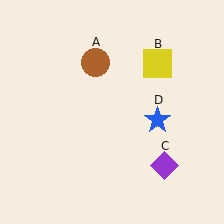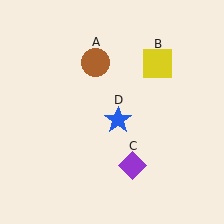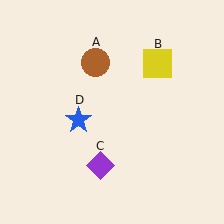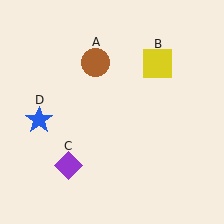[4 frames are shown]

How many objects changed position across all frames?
2 objects changed position: purple diamond (object C), blue star (object D).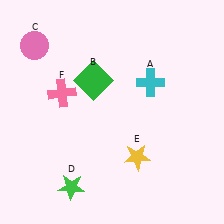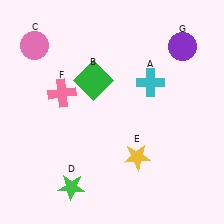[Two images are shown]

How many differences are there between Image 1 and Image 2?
There is 1 difference between the two images.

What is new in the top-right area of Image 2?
A purple circle (G) was added in the top-right area of Image 2.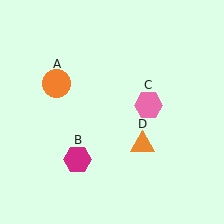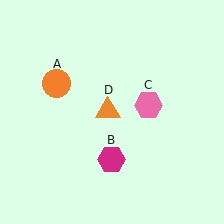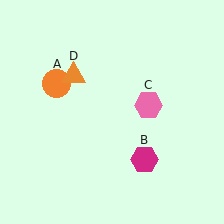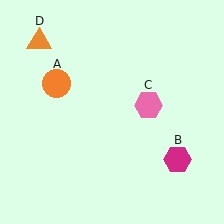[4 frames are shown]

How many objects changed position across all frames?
2 objects changed position: magenta hexagon (object B), orange triangle (object D).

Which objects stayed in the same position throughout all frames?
Orange circle (object A) and pink hexagon (object C) remained stationary.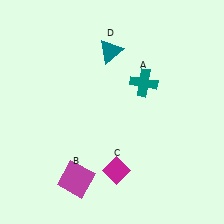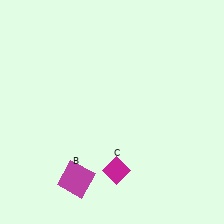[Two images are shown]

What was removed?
The teal triangle (D), the teal cross (A) were removed in Image 2.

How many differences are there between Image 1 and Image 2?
There are 2 differences between the two images.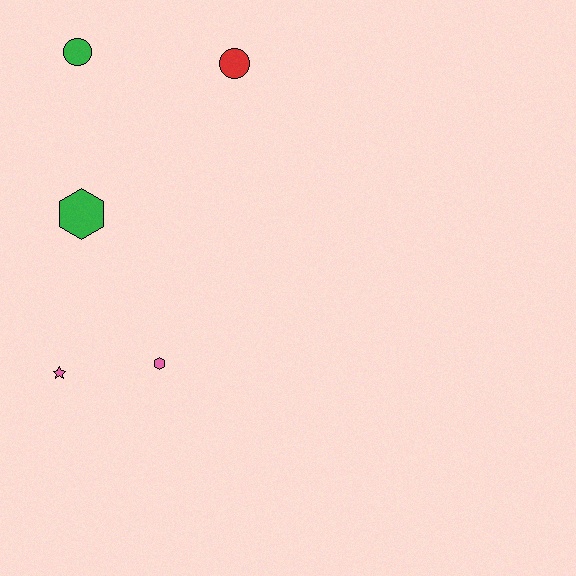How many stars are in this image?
There is 1 star.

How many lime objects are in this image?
There are no lime objects.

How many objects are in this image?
There are 5 objects.